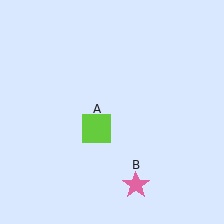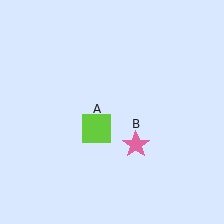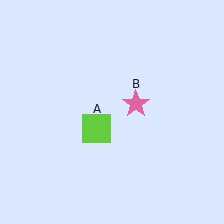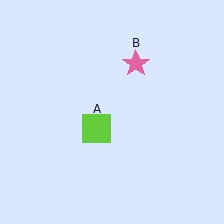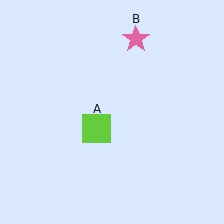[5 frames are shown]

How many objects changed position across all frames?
1 object changed position: pink star (object B).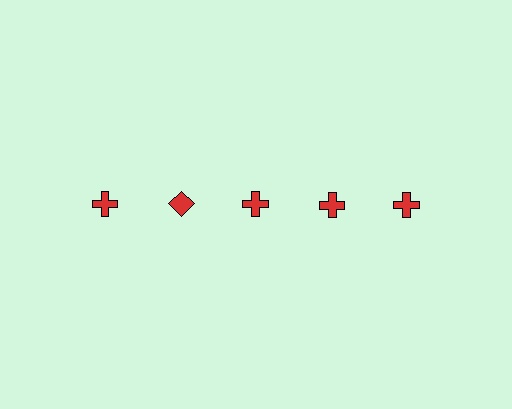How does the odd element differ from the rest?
It has a different shape: diamond instead of cross.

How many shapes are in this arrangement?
There are 5 shapes arranged in a grid pattern.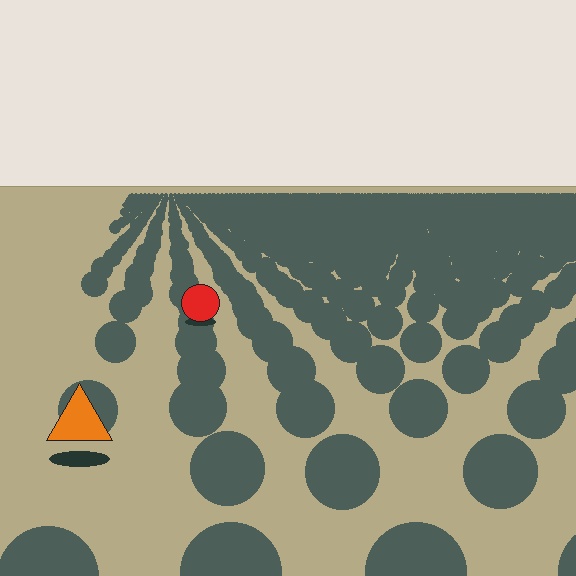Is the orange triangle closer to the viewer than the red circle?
Yes. The orange triangle is closer — you can tell from the texture gradient: the ground texture is coarser near it.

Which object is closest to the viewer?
The orange triangle is closest. The texture marks near it are larger and more spread out.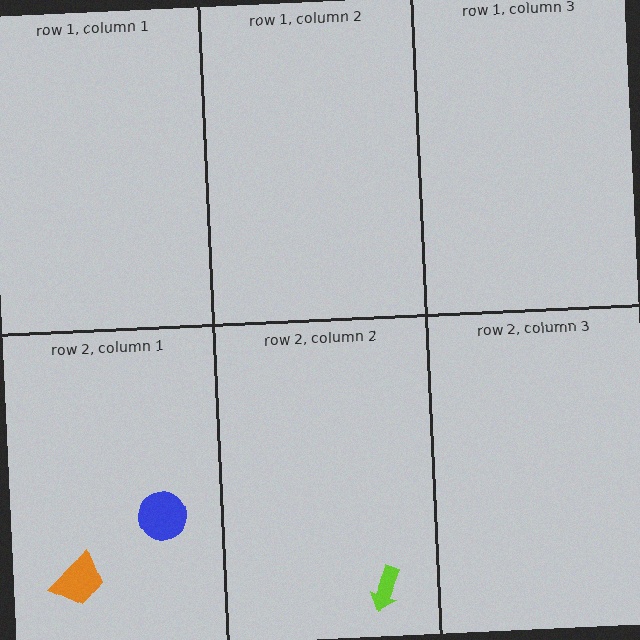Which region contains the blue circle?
The row 2, column 1 region.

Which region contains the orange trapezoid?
The row 2, column 1 region.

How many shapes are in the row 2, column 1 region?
2.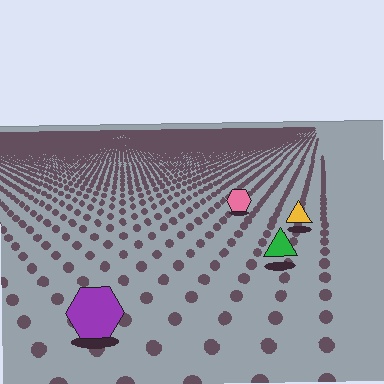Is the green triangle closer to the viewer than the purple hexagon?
No. The purple hexagon is closer — you can tell from the texture gradient: the ground texture is coarser near it.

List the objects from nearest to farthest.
From nearest to farthest: the purple hexagon, the green triangle, the yellow triangle, the pink hexagon.